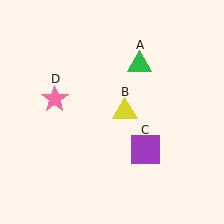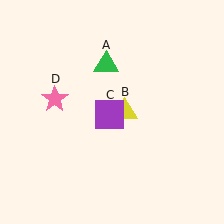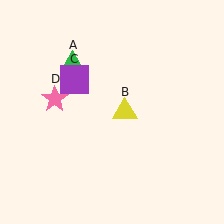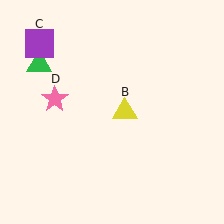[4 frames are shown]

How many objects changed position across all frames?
2 objects changed position: green triangle (object A), purple square (object C).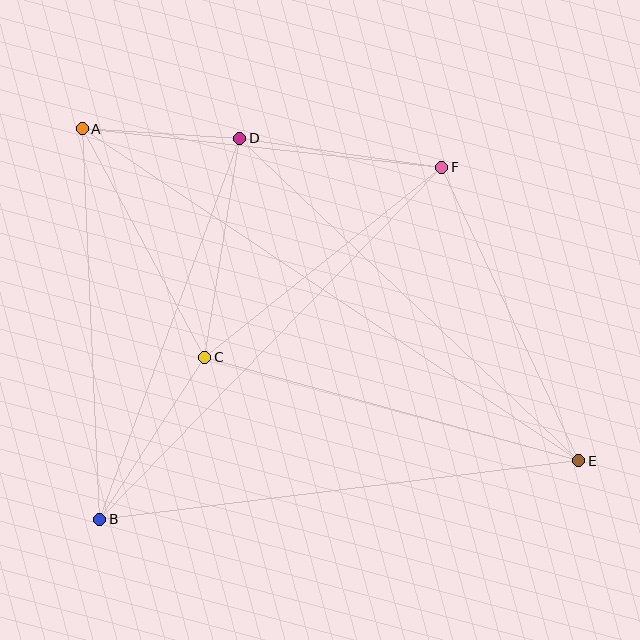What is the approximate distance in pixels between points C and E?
The distance between C and E is approximately 388 pixels.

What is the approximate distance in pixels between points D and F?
The distance between D and F is approximately 204 pixels.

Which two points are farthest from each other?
Points A and E are farthest from each other.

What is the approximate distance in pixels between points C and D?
The distance between C and D is approximately 222 pixels.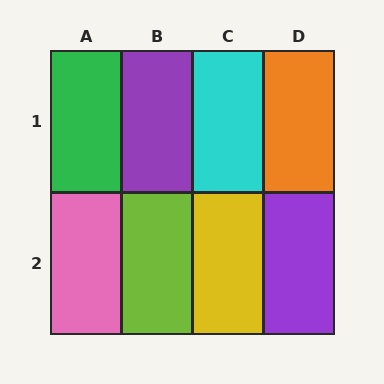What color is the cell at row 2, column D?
Purple.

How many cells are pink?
1 cell is pink.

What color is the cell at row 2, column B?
Lime.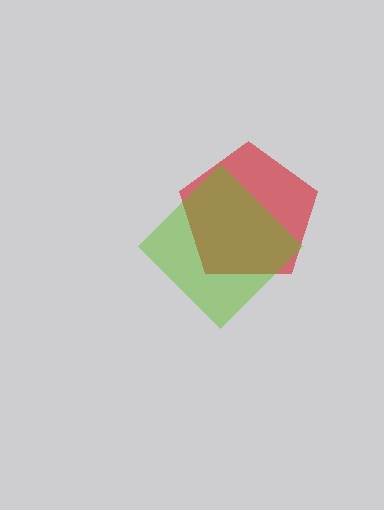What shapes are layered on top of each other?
The layered shapes are: a red pentagon, a lime diamond.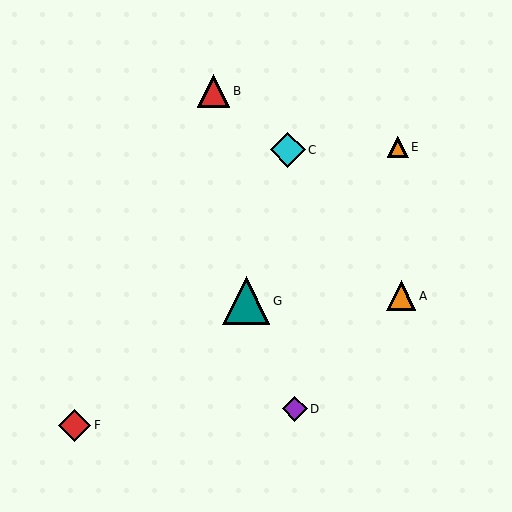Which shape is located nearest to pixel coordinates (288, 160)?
The cyan diamond (labeled C) at (288, 150) is nearest to that location.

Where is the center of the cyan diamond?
The center of the cyan diamond is at (288, 150).